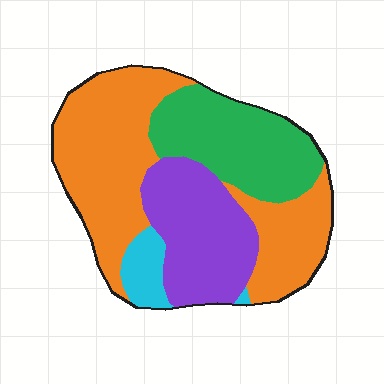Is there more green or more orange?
Orange.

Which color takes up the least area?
Cyan, at roughly 5%.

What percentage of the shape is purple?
Purple covers about 25% of the shape.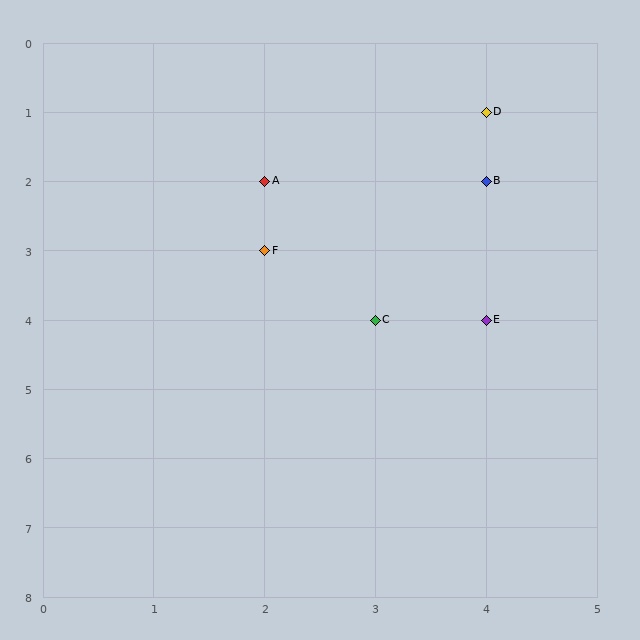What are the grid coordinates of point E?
Point E is at grid coordinates (4, 4).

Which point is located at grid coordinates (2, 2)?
Point A is at (2, 2).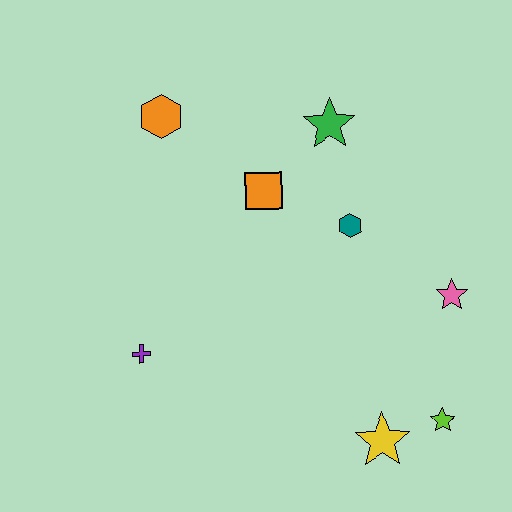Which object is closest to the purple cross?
The orange square is closest to the purple cross.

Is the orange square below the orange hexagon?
Yes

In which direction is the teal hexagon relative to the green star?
The teal hexagon is below the green star.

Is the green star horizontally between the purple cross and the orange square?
No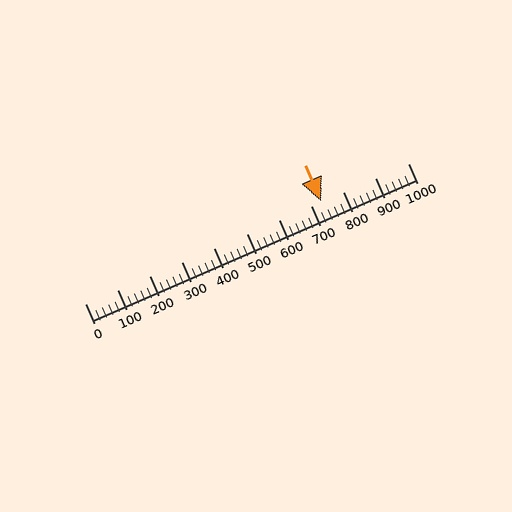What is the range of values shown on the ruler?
The ruler shows values from 0 to 1000.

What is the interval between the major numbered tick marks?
The major tick marks are spaced 100 units apart.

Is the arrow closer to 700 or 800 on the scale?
The arrow is closer to 700.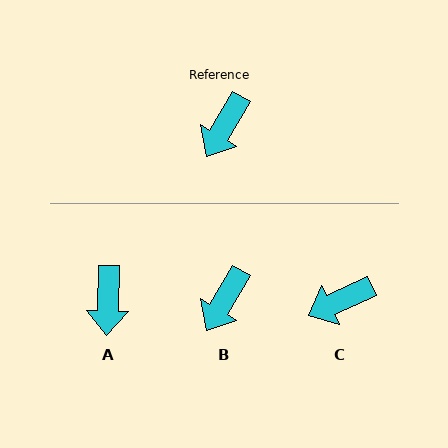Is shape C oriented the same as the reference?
No, it is off by about 34 degrees.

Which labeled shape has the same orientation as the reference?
B.